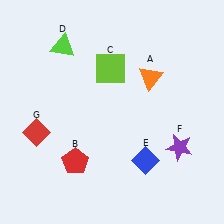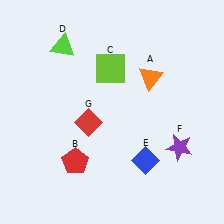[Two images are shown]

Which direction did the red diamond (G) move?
The red diamond (G) moved right.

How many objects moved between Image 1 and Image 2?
1 object moved between the two images.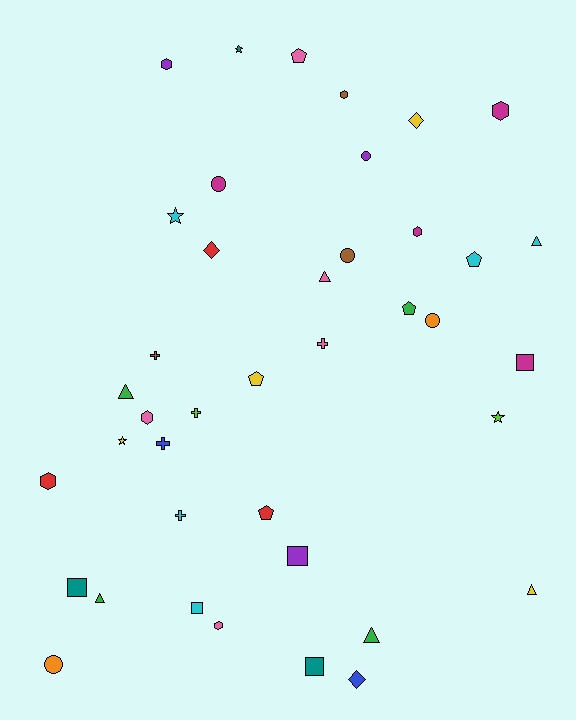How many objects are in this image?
There are 40 objects.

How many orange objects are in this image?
There are 2 orange objects.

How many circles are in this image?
There are 5 circles.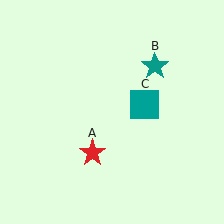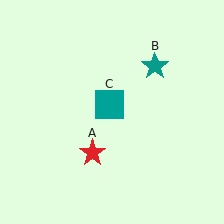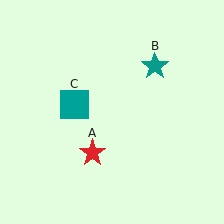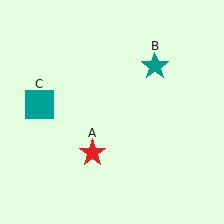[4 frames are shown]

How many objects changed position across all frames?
1 object changed position: teal square (object C).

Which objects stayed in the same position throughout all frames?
Red star (object A) and teal star (object B) remained stationary.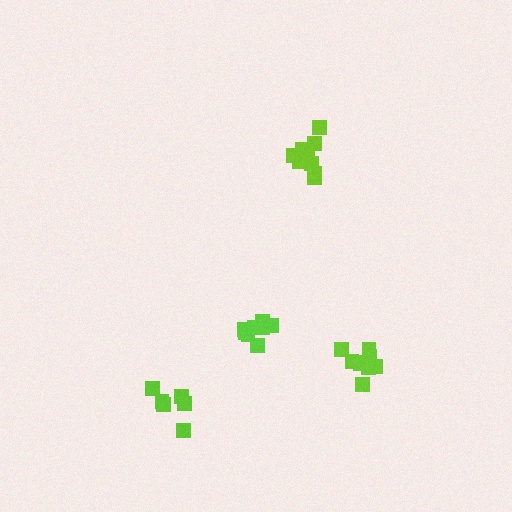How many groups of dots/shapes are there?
There are 4 groups.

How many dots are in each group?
Group 1: 9 dots, Group 2: 6 dots, Group 3: 10 dots, Group 4: 11 dots (36 total).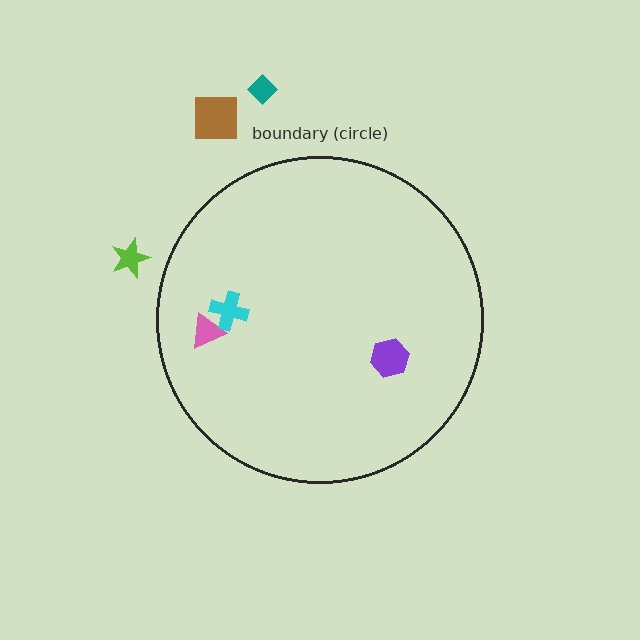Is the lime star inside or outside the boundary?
Outside.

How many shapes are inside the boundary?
3 inside, 3 outside.